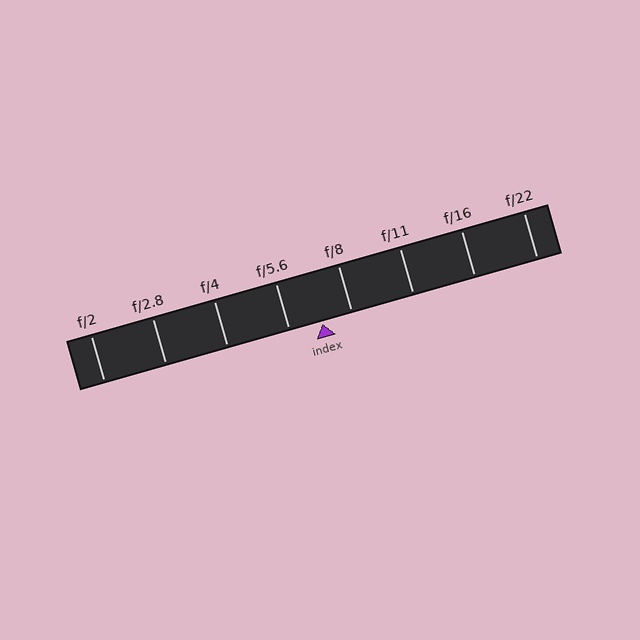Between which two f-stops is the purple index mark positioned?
The index mark is between f/5.6 and f/8.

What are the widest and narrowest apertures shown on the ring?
The widest aperture shown is f/2 and the narrowest is f/22.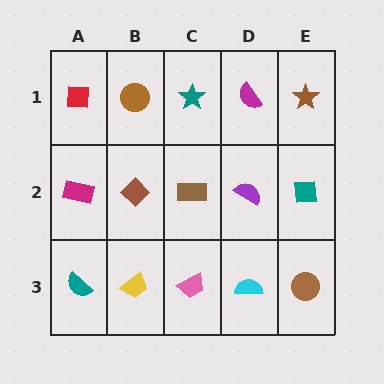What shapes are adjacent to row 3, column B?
A brown diamond (row 2, column B), a teal semicircle (row 3, column A), a pink trapezoid (row 3, column C).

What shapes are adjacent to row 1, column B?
A brown diamond (row 2, column B), a red square (row 1, column A), a teal star (row 1, column C).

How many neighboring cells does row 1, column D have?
3.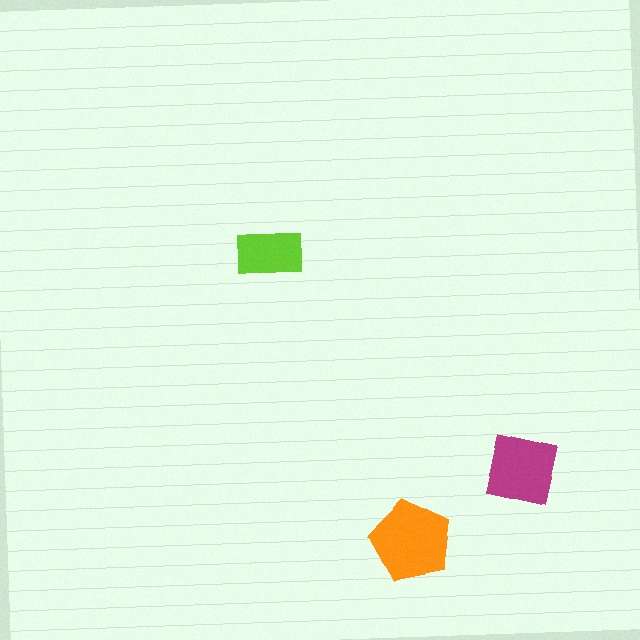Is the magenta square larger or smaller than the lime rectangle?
Larger.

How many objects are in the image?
There are 3 objects in the image.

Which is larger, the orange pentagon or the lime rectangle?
The orange pentagon.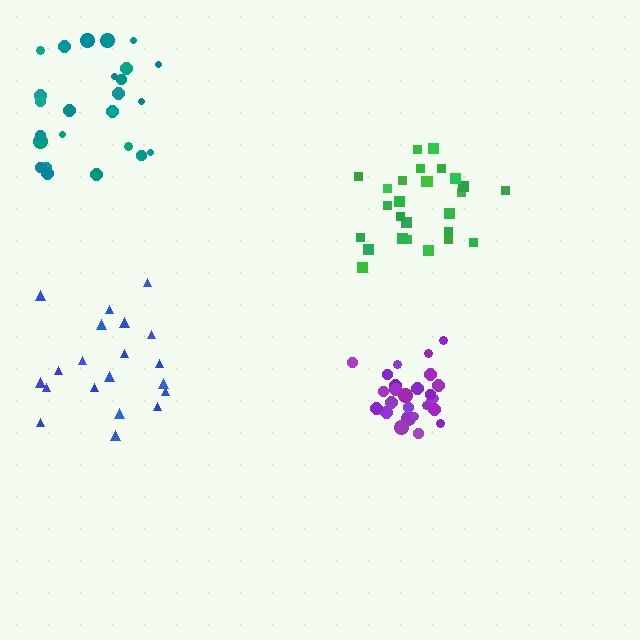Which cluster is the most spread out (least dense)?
Teal.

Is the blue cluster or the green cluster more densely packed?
Green.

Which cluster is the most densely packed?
Purple.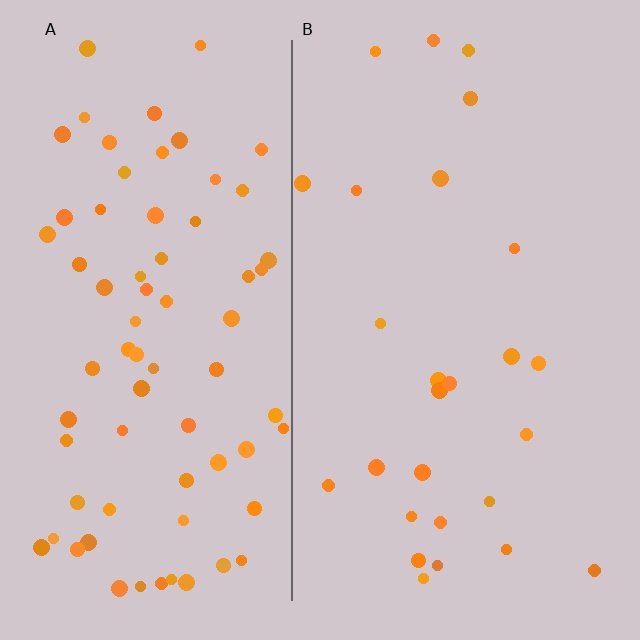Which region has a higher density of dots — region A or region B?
A (the left).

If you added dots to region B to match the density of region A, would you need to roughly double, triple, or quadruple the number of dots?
Approximately triple.